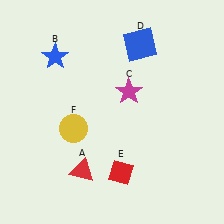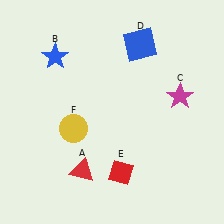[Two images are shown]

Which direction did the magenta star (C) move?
The magenta star (C) moved right.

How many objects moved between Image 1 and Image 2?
1 object moved between the two images.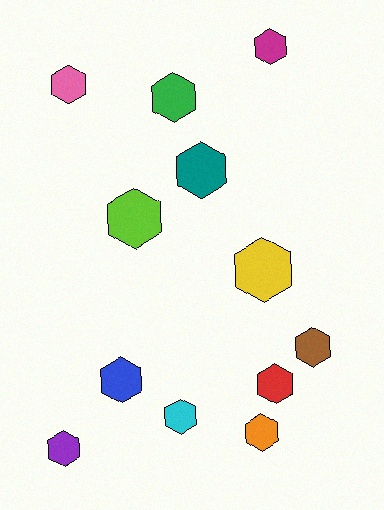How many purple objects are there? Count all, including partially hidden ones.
There is 1 purple object.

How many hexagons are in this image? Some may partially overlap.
There are 12 hexagons.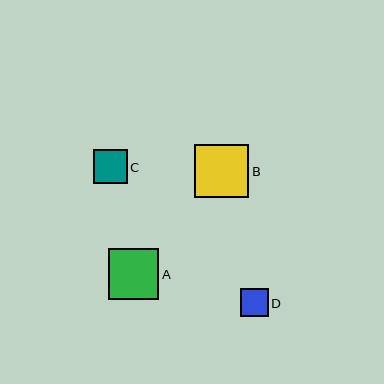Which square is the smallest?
Square D is the smallest with a size of approximately 28 pixels.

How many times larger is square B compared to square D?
Square B is approximately 1.9 times the size of square D.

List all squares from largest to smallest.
From largest to smallest: B, A, C, D.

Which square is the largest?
Square B is the largest with a size of approximately 54 pixels.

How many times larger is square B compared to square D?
Square B is approximately 1.9 times the size of square D.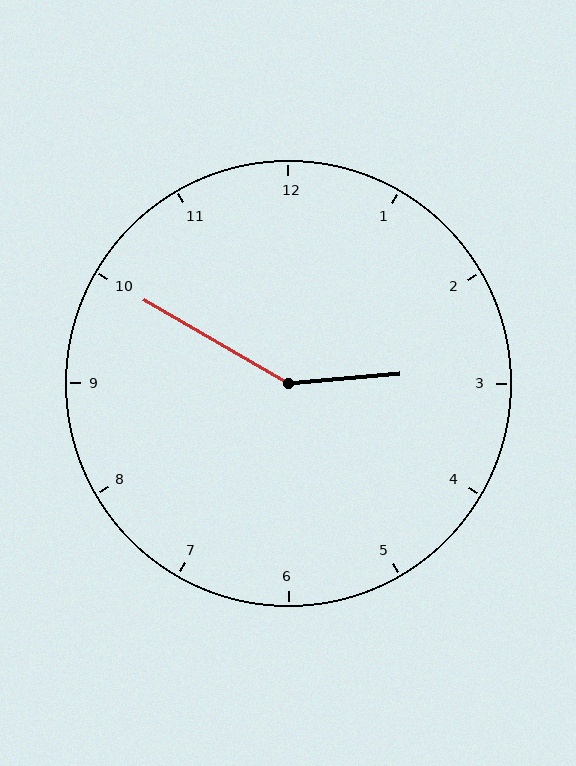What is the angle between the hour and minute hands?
Approximately 145 degrees.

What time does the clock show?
2:50.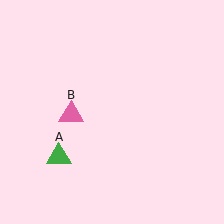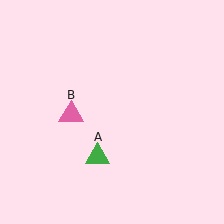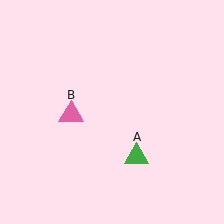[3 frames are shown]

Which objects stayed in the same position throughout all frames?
Pink triangle (object B) remained stationary.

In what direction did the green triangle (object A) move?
The green triangle (object A) moved right.